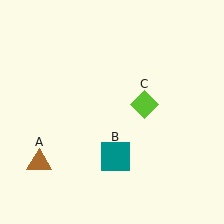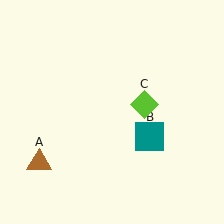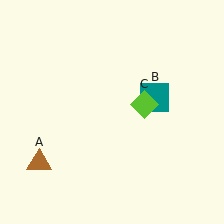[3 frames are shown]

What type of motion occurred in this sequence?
The teal square (object B) rotated counterclockwise around the center of the scene.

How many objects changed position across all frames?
1 object changed position: teal square (object B).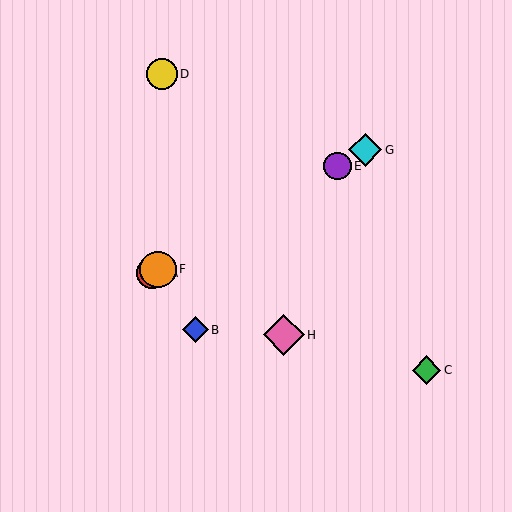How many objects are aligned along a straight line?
4 objects (A, E, F, G) are aligned along a straight line.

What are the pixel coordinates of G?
Object G is at (365, 150).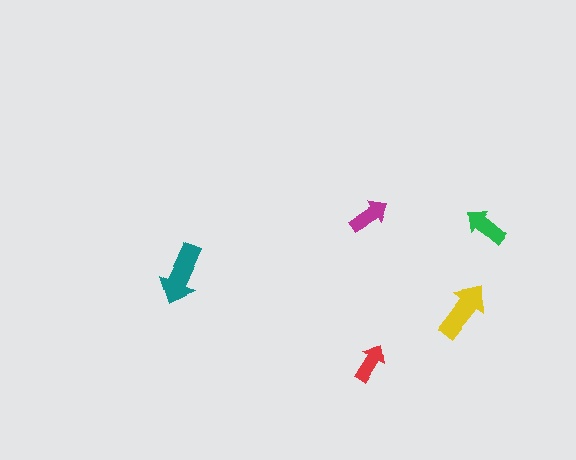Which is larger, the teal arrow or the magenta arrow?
The teal one.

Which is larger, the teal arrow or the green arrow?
The teal one.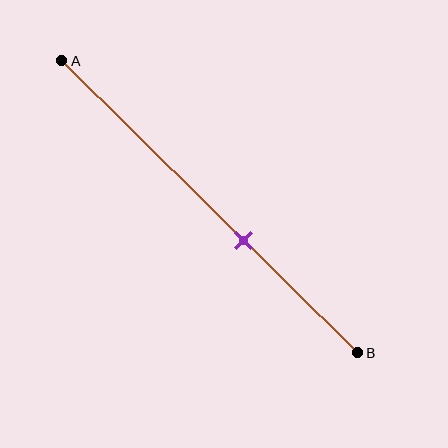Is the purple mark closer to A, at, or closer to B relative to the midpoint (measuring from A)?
The purple mark is closer to point B than the midpoint of segment AB.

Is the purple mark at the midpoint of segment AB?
No, the mark is at about 60% from A, not at the 50% midpoint.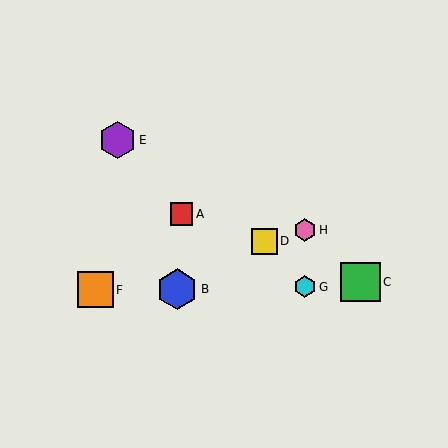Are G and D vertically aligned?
No, G is at x≈305 and D is at x≈265.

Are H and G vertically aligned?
Yes, both are at x≈305.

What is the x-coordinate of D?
Object D is at x≈265.